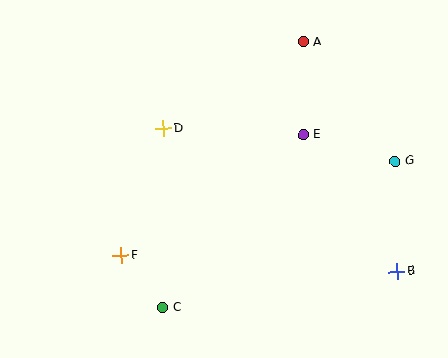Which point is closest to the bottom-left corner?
Point F is closest to the bottom-left corner.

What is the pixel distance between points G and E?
The distance between G and E is 96 pixels.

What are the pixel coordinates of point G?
Point G is at (395, 161).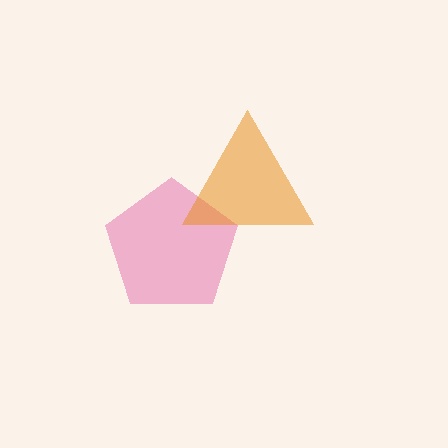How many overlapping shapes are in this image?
There are 2 overlapping shapes in the image.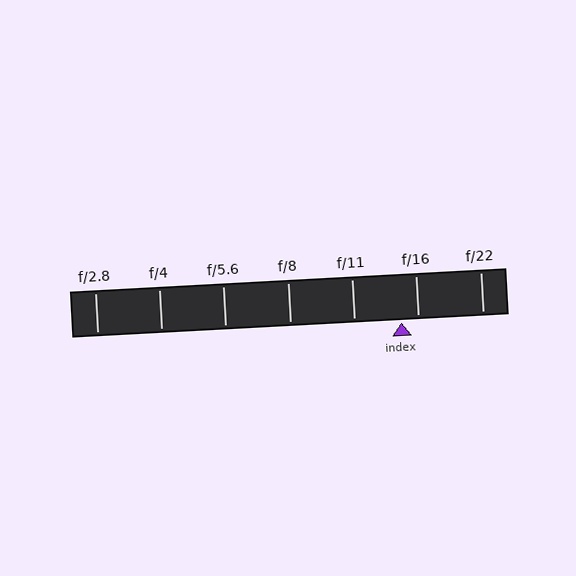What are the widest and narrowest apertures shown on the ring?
The widest aperture shown is f/2.8 and the narrowest is f/22.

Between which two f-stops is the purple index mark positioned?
The index mark is between f/11 and f/16.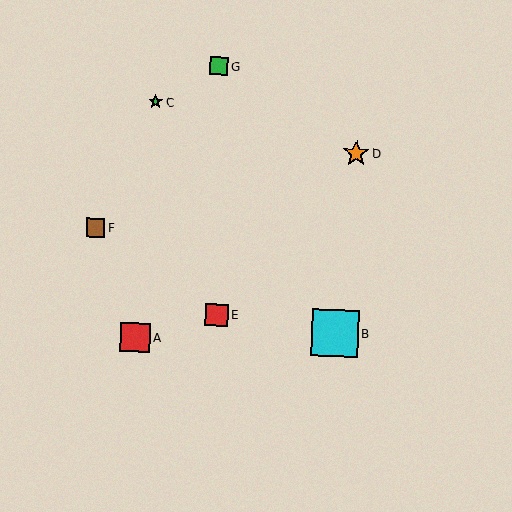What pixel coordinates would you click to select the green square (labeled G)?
Click at (219, 66) to select the green square G.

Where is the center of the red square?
The center of the red square is at (135, 337).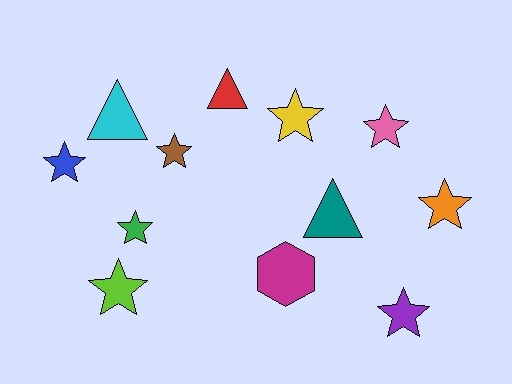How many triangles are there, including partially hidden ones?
There are 3 triangles.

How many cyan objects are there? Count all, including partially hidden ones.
There is 1 cyan object.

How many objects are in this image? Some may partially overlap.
There are 12 objects.